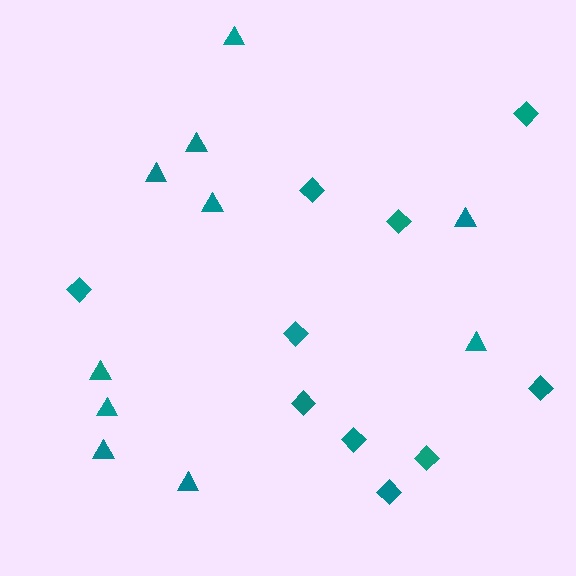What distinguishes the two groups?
There are 2 groups: one group of diamonds (10) and one group of triangles (10).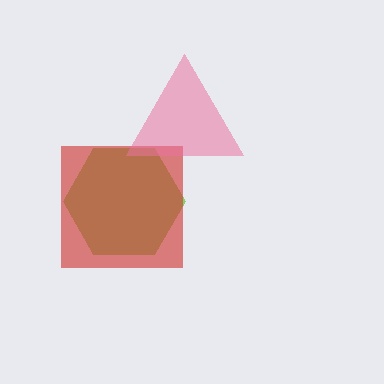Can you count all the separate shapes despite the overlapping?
Yes, there are 3 separate shapes.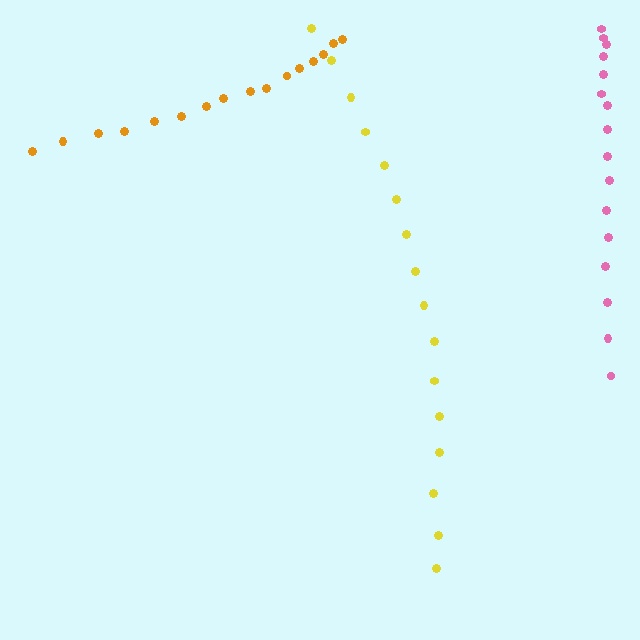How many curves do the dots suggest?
There are 3 distinct paths.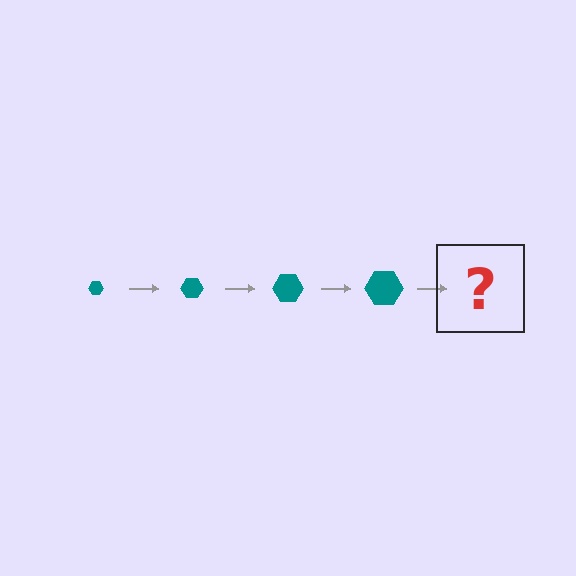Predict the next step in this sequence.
The next step is a teal hexagon, larger than the previous one.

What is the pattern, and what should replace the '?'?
The pattern is that the hexagon gets progressively larger each step. The '?' should be a teal hexagon, larger than the previous one.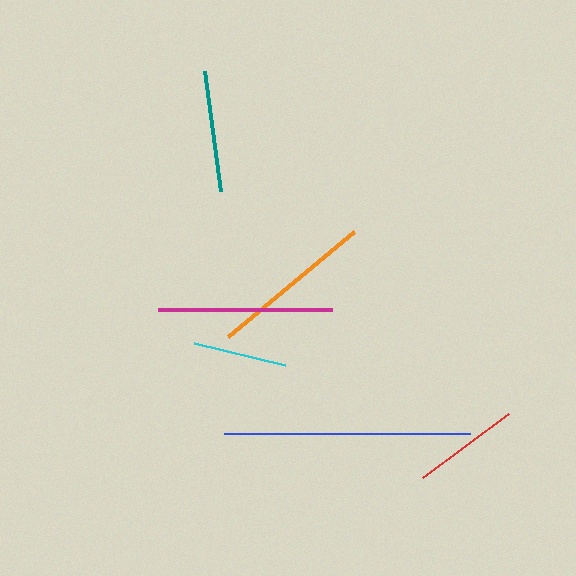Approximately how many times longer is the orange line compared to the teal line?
The orange line is approximately 1.4 times the length of the teal line.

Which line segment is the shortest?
The cyan line is the shortest at approximately 94 pixels.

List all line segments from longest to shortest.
From longest to shortest: blue, magenta, orange, teal, red, cyan.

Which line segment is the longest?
The blue line is the longest at approximately 247 pixels.